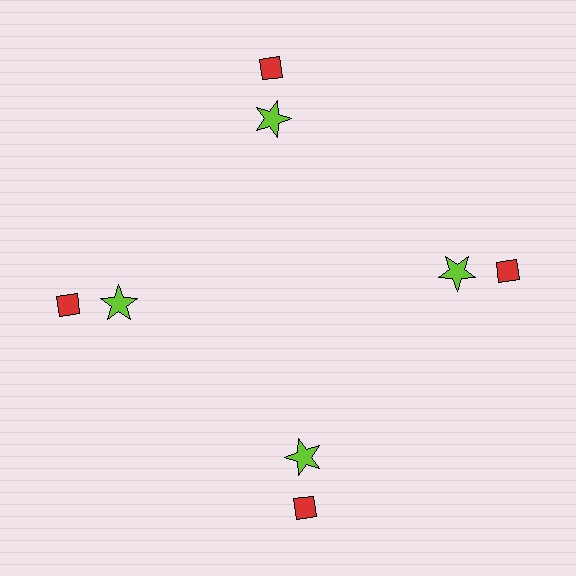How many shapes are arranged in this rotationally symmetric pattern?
There are 8 shapes, arranged in 4 groups of 2.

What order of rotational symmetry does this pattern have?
This pattern has 4-fold rotational symmetry.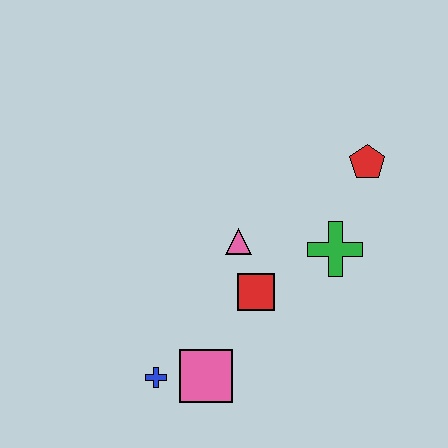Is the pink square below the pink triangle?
Yes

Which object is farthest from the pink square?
The red pentagon is farthest from the pink square.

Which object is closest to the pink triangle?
The red square is closest to the pink triangle.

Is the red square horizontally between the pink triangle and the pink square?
No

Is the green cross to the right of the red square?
Yes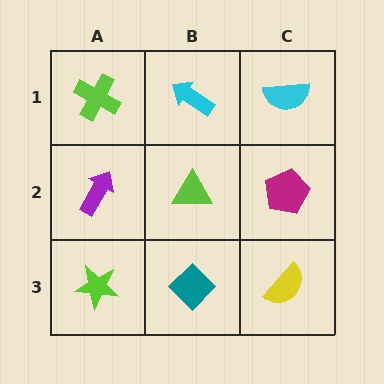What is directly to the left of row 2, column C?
A lime triangle.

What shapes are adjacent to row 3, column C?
A magenta pentagon (row 2, column C), a teal diamond (row 3, column B).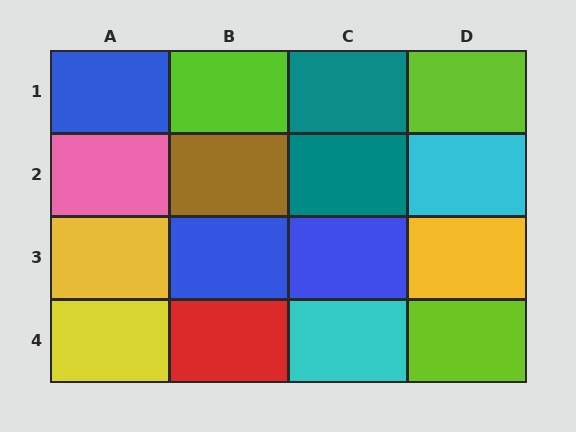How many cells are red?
1 cell is red.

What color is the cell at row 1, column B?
Lime.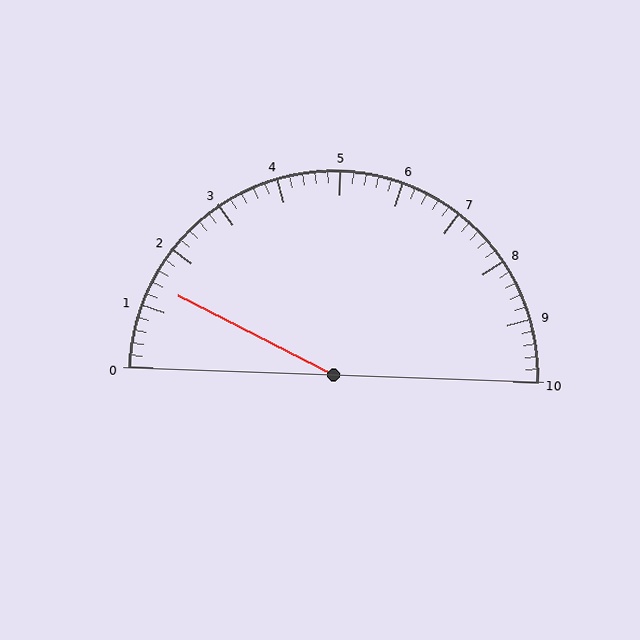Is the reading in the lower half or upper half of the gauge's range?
The reading is in the lower half of the range (0 to 10).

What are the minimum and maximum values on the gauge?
The gauge ranges from 0 to 10.